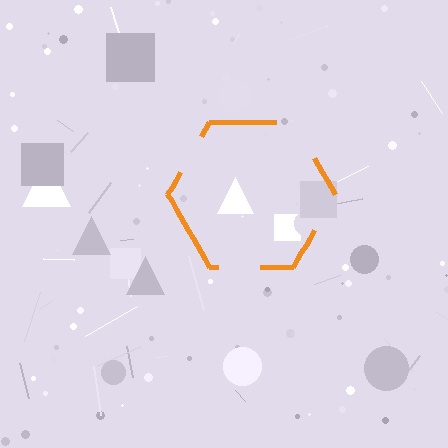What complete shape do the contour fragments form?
The contour fragments form a hexagon.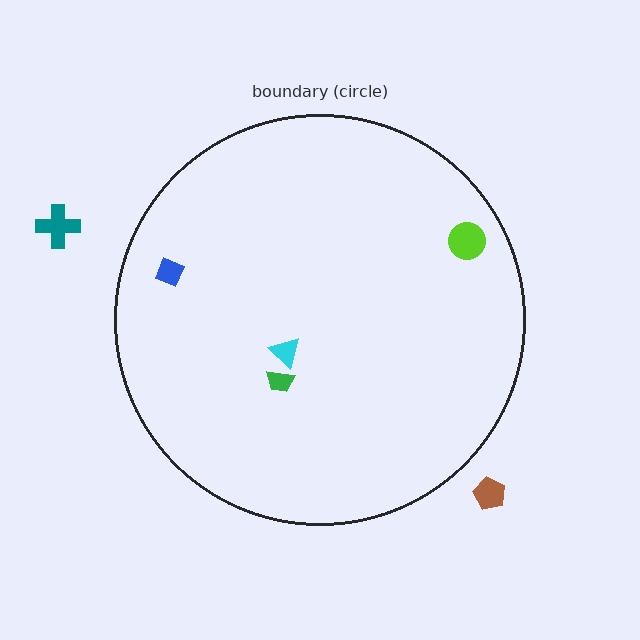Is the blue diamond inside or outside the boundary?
Inside.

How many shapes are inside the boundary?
4 inside, 2 outside.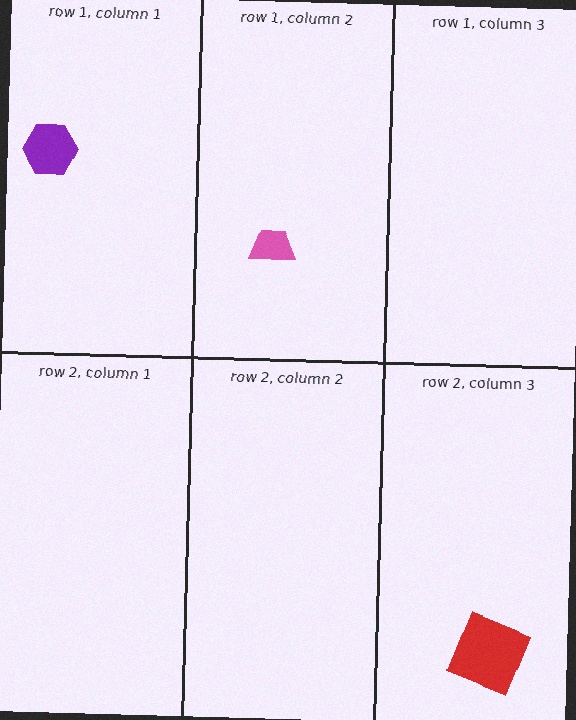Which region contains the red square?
The row 2, column 3 region.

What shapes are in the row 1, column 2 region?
The pink trapezoid.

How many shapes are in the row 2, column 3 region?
1.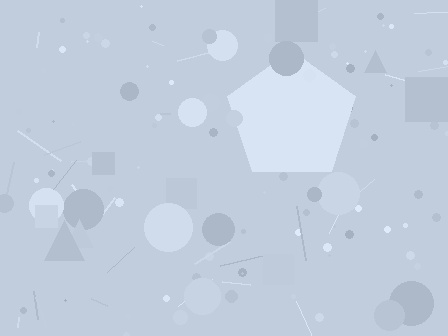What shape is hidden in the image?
A pentagon is hidden in the image.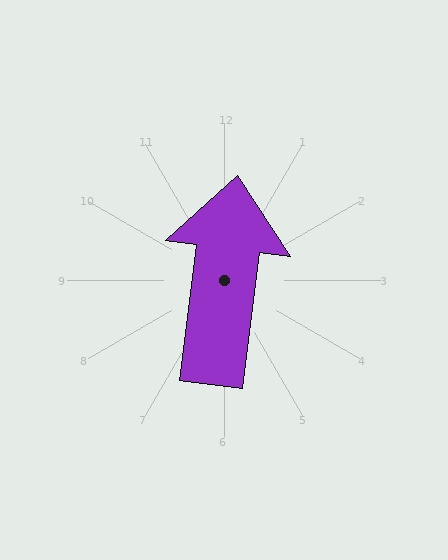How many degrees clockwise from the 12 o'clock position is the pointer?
Approximately 7 degrees.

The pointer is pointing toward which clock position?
Roughly 12 o'clock.